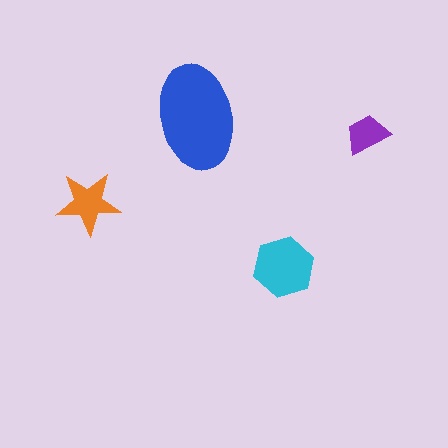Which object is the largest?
The blue ellipse.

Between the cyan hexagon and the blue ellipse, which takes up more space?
The blue ellipse.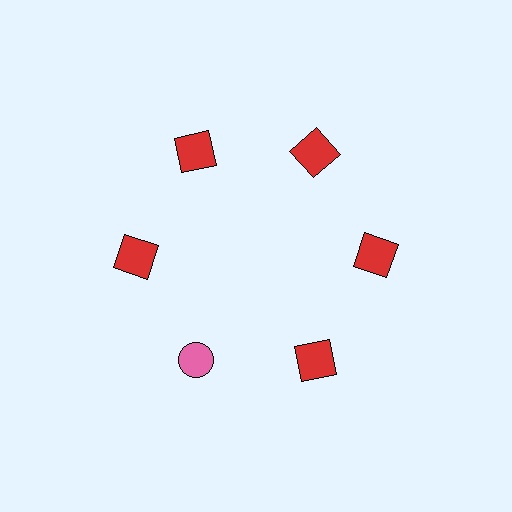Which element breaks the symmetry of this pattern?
The pink circle at roughly the 7 o'clock position breaks the symmetry. All other shapes are red squares.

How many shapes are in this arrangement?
There are 6 shapes arranged in a ring pattern.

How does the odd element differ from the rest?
It differs in both color (pink instead of red) and shape (circle instead of square).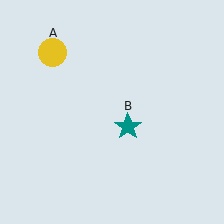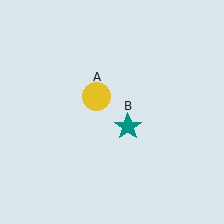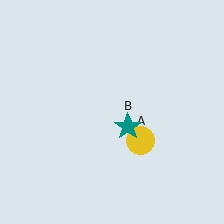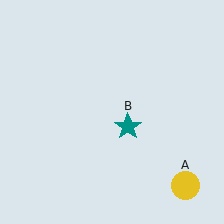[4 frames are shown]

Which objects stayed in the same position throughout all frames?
Teal star (object B) remained stationary.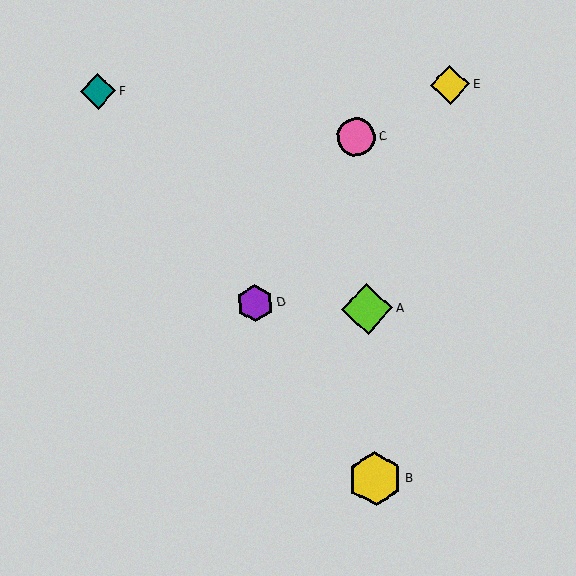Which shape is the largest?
The yellow hexagon (labeled B) is the largest.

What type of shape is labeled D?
Shape D is a purple hexagon.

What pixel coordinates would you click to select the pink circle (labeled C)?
Click at (356, 137) to select the pink circle C.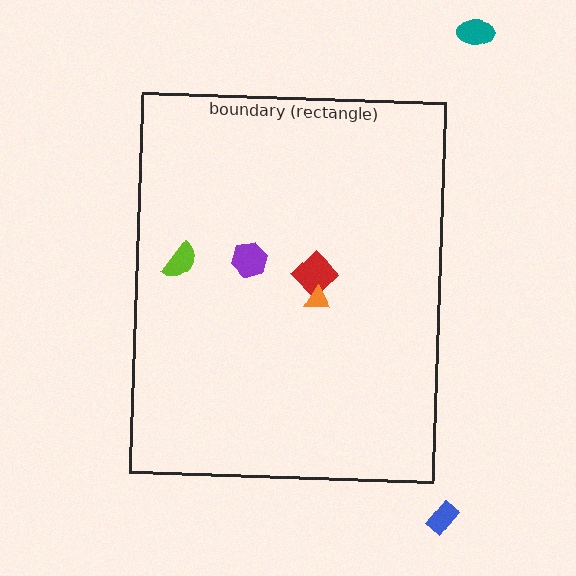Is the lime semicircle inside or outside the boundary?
Inside.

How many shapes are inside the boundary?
4 inside, 2 outside.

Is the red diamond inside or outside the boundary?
Inside.